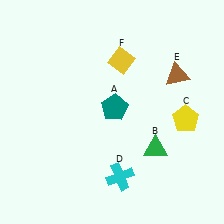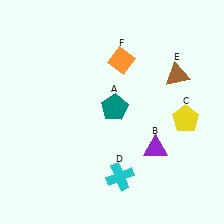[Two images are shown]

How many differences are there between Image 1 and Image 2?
There are 2 differences between the two images.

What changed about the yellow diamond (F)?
In Image 1, F is yellow. In Image 2, it changed to orange.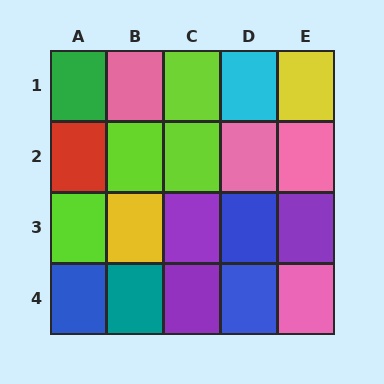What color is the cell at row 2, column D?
Pink.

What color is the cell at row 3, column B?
Yellow.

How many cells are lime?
4 cells are lime.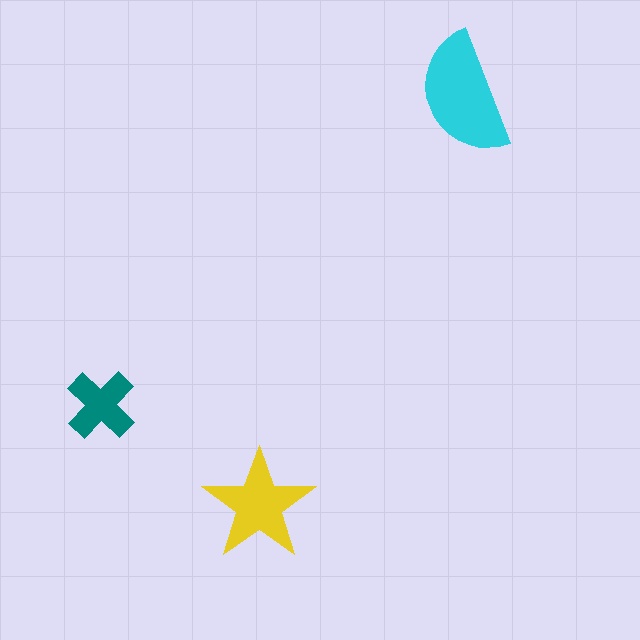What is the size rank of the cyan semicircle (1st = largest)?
1st.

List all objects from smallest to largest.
The teal cross, the yellow star, the cyan semicircle.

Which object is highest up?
The cyan semicircle is topmost.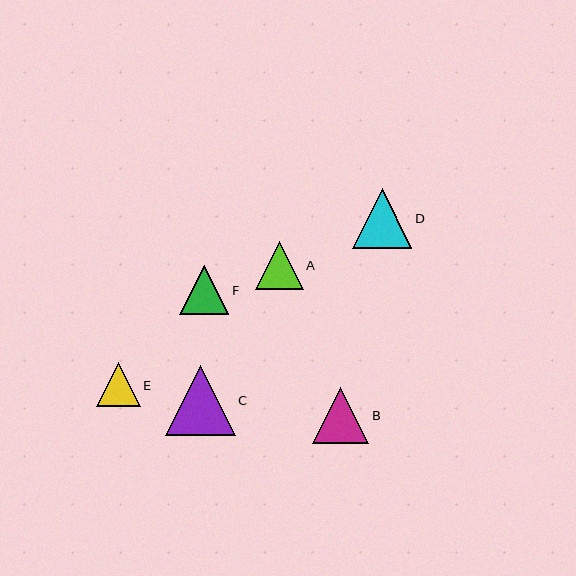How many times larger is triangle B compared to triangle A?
Triangle B is approximately 1.2 times the size of triangle A.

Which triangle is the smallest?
Triangle E is the smallest with a size of approximately 44 pixels.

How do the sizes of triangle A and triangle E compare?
Triangle A and triangle E are approximately the same size.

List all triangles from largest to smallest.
From largest to smallest: C, D, B, F, A, E.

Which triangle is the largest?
Triangle C is the largest with a size of approximately 70 pixels.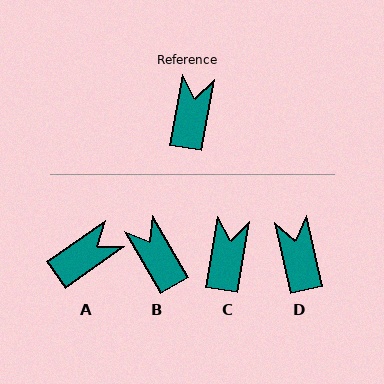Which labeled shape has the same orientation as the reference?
C.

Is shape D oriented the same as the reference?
No, it is off by about 23 degrees.